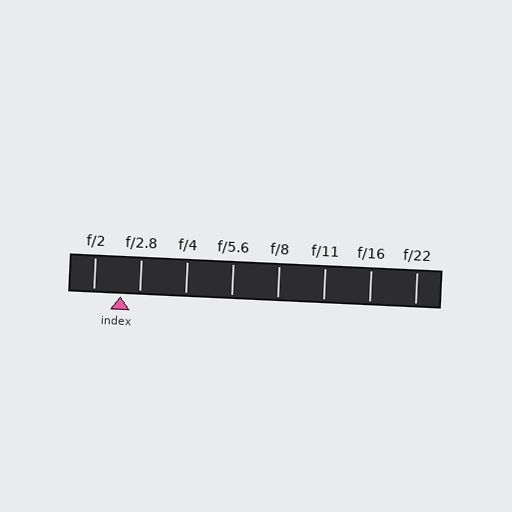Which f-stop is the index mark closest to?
The index mark is closest to f/2.8.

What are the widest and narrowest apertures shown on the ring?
The widest aperture shown is f/2 and the narrowest is f/22.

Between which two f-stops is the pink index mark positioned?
The index mark is between f/2 and f/2.8.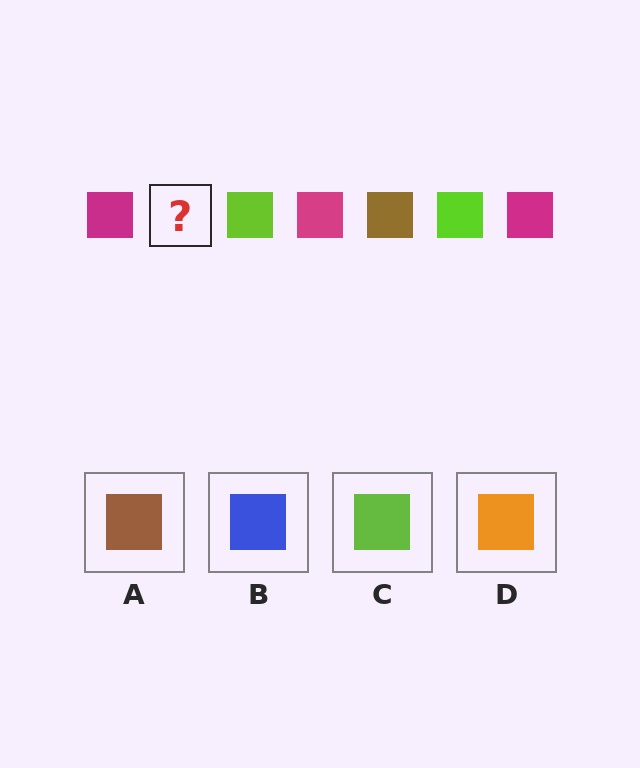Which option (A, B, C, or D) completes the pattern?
A.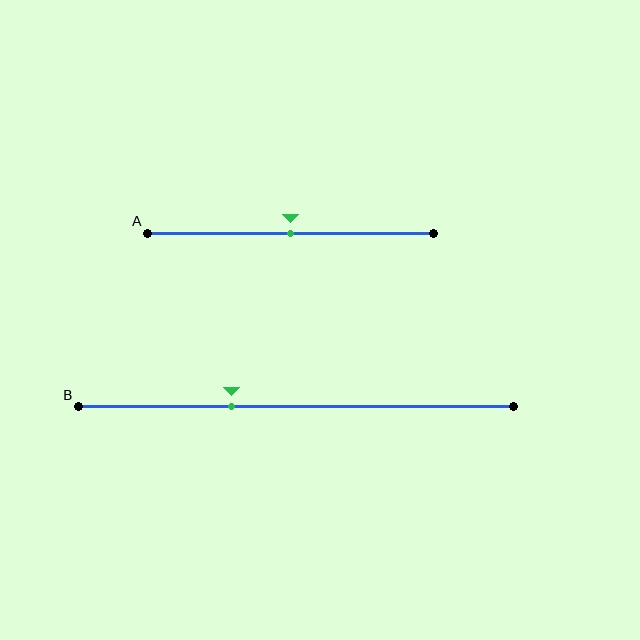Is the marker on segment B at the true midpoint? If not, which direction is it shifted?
No, the marker on segment B is shifted to the left by about 15% of the segment length.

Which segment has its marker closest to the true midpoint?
Segment A has its marker closest to the true midpoint.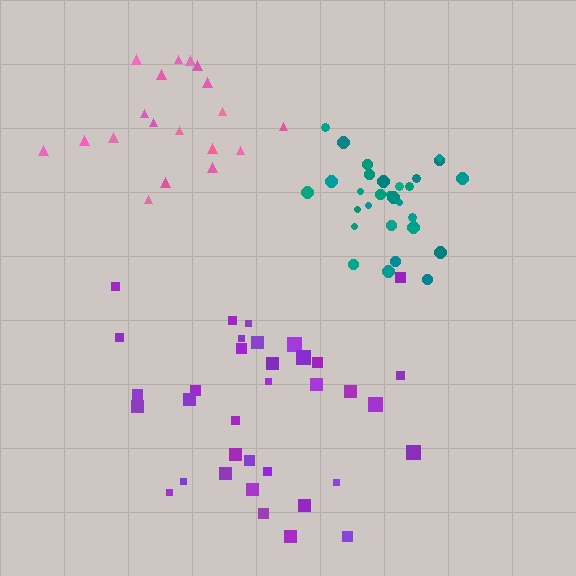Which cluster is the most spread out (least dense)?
Purple.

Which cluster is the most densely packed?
Teal.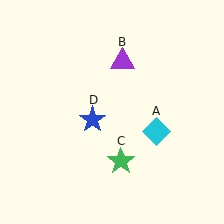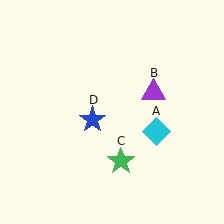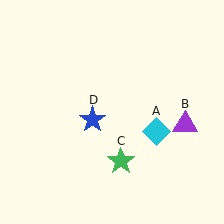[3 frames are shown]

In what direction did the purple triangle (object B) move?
The purple triangle (object B) moved down and to the right.